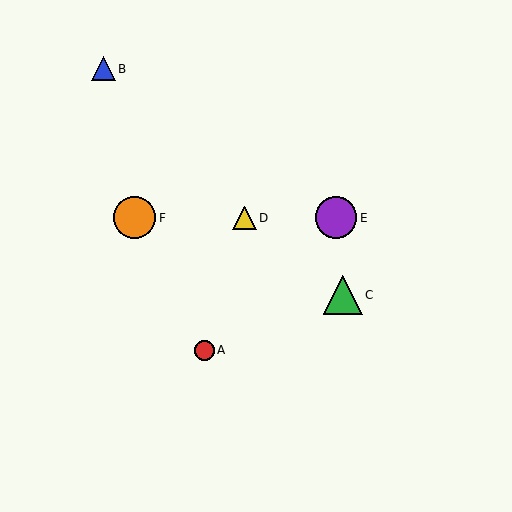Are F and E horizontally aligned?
Yes, both are at y≈218.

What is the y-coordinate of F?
Object F is at y≈218.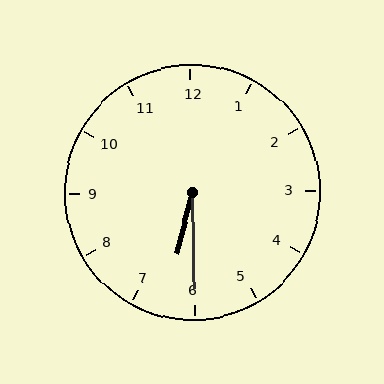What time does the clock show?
6:30.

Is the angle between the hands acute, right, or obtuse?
It is acute.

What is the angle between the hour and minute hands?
Approximately 15 degrees.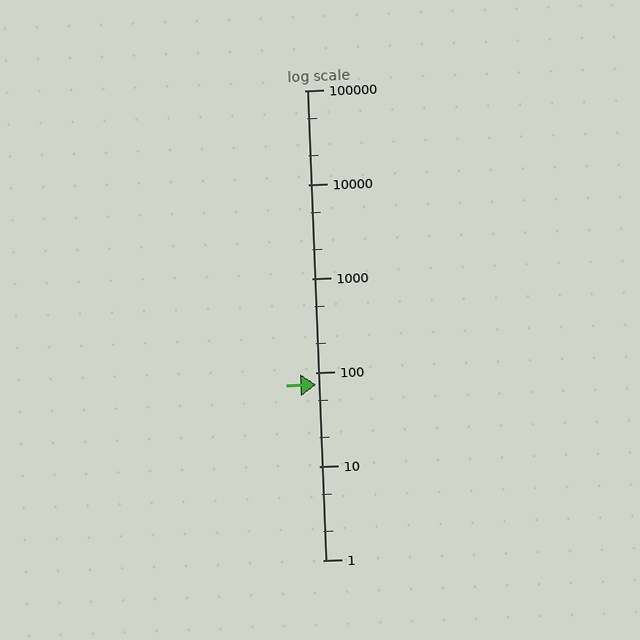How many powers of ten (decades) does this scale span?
The scale spans 5 decades, from 1 to 100000.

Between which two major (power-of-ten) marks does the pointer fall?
The pointer is between 10 and 100.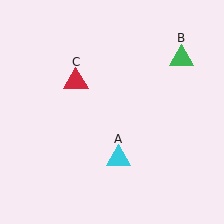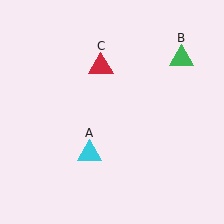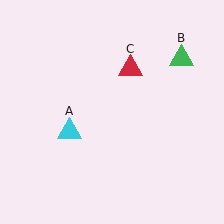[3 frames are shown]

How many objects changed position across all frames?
2 objects changed position: cyan triangle (object A), red triangle (object C).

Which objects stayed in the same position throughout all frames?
Green triangle (object B) remained stationary.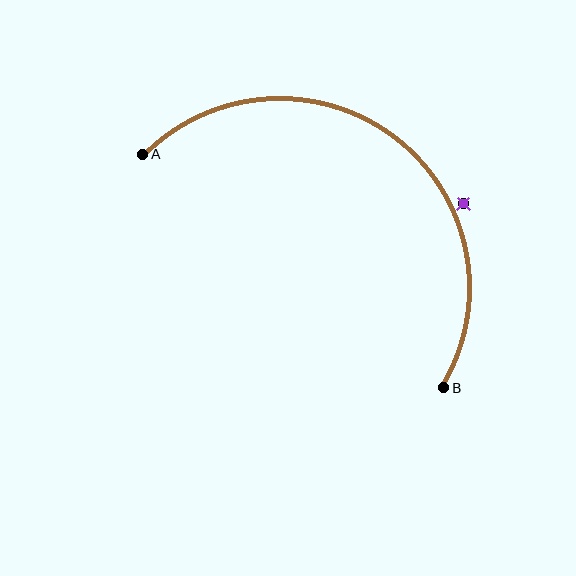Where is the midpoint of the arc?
The arc midpoint is the point on the curve farthest from the straight line joining A and B. It sits above and to the right of that line.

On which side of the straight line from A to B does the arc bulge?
The arc bulges above and to the right of the straight line connecting A and B.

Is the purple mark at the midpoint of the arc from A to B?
No — the purple mark does not lie on the arc at all. It sits slightly outside the curve.